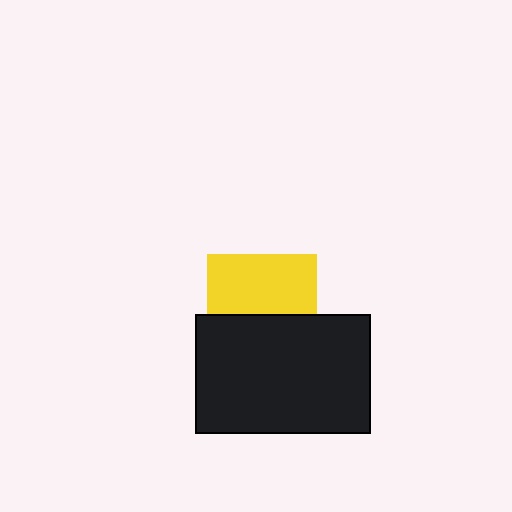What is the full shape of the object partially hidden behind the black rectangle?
The partially hidden object is a yellow square.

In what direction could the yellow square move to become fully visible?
The yellow square could move up. That would shift it out from behind the black rectangle entirely.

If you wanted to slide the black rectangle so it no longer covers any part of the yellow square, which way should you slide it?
Slide it down — that is the most direct way to separate the two shapes.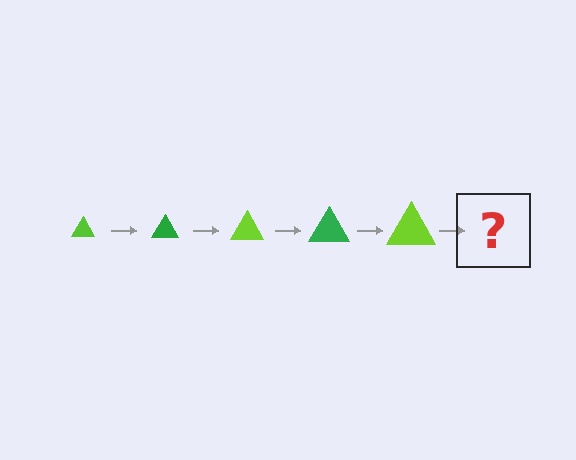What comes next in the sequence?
The next element should be a green triangle, larger than the previous one.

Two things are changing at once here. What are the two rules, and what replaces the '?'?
The two rules are that the triangle grows larger each step and the color cycles through lime and green. The '?' should be a green triangle, larger than the previous one.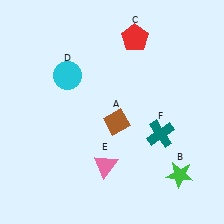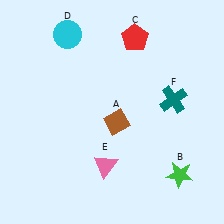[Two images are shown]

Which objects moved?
The objects that moved are: the cyan circle (D), the teal cross (F).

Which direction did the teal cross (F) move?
The teal cross (F) moved up.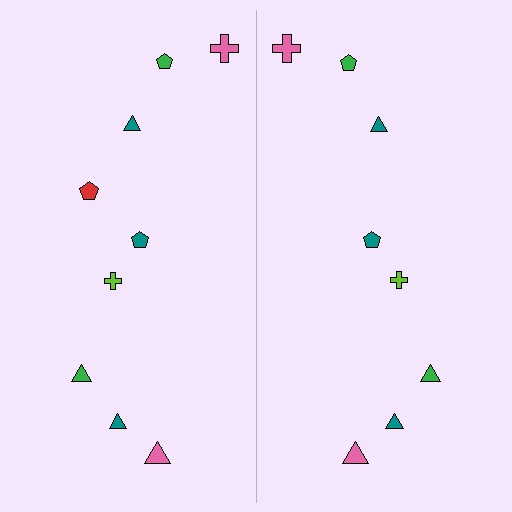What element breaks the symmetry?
A red pentagon is missing from the right side.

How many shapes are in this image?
There are 17 shapes in this image.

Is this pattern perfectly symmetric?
No, the pattern is not perfectly symmetric. A red pentagon is missing from the right side.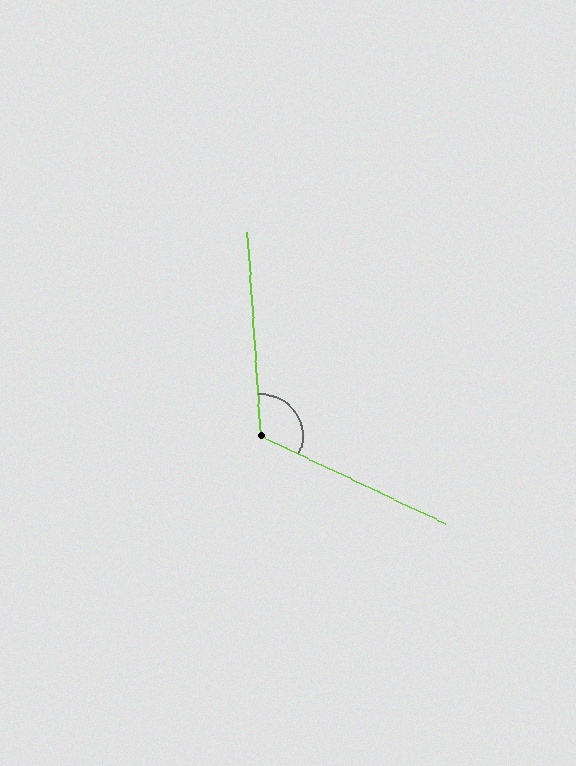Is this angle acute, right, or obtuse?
It is obtuse.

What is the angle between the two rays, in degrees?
Approximately 119 degrees.